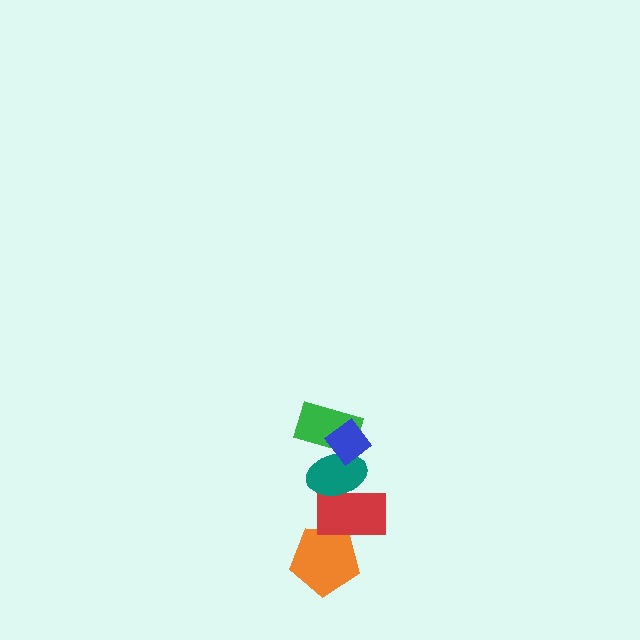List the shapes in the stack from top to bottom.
From top to bottom: the blue diamond, the green rectangle, the teal ellipse, the red rectangle, the orange pentagon.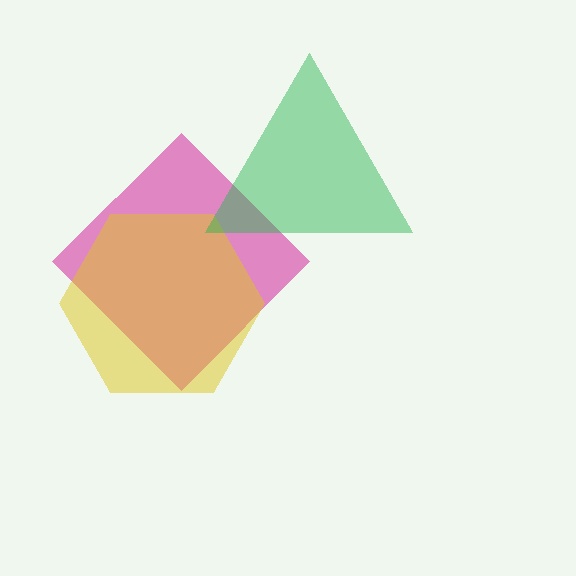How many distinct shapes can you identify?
There are 3 distinct shapes: a magenta diamond, a yellow hexagon, a green triangle.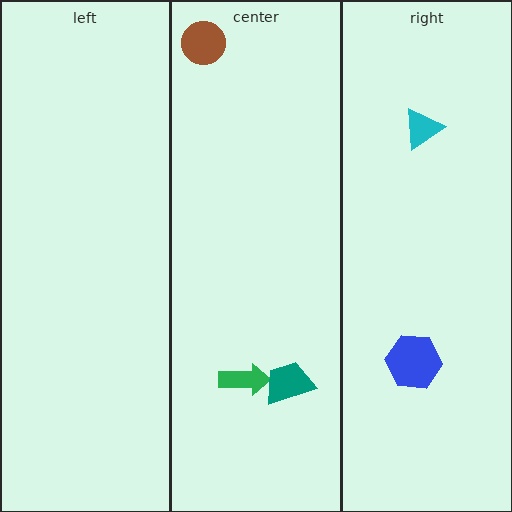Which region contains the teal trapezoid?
The center region.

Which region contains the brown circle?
The center region.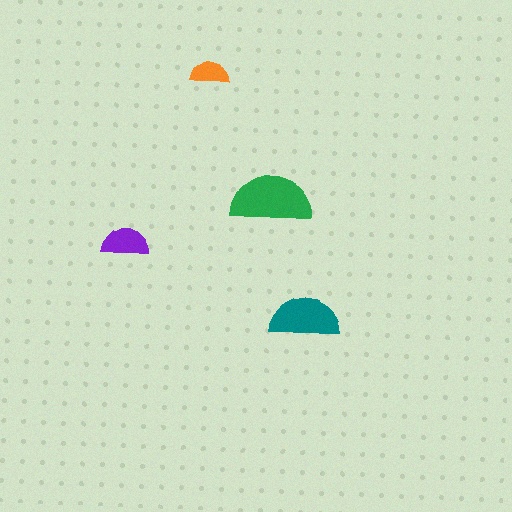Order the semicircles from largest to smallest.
the green one, the teal one, the purple one, the orange one.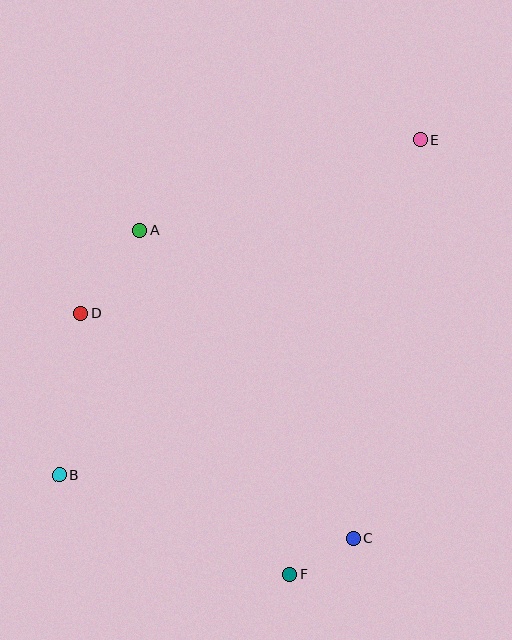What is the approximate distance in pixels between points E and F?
The distance between E and F is approximately 454 pixels.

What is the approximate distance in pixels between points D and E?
The distance between D and E is approximately 381 pixels.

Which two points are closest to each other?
Points C and F are closest to each other.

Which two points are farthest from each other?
Points B and E are farthest from each other.